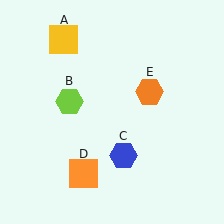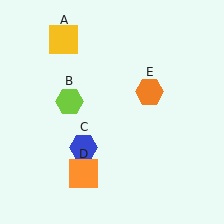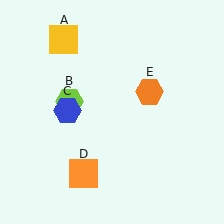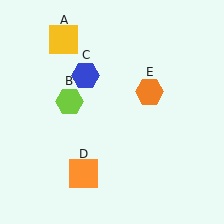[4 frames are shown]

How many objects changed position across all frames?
1 object changed position: blue hexagon (object C).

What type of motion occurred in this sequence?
The blue hexagon (object C) rotated clockwise around the center of the scene.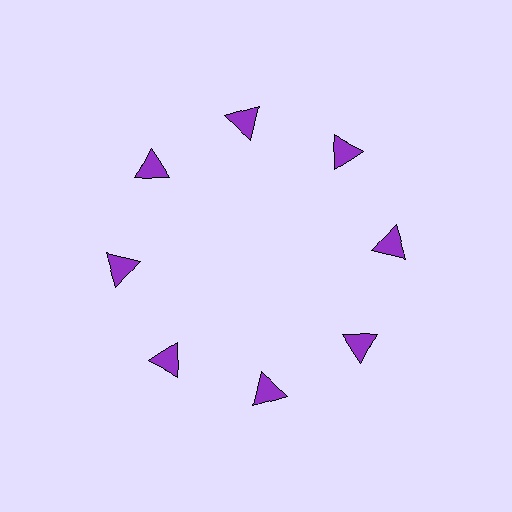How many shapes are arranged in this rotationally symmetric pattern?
There are 8 shapes, arranged in 8 groups of 1.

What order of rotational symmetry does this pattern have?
This pattern has 8-fold rotational symmetry.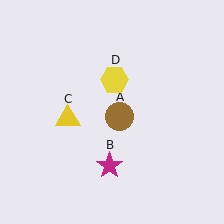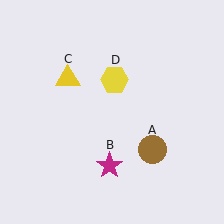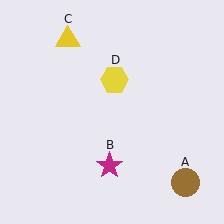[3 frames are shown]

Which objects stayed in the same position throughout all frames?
Magenta star (object B) and yellow hexagon (object D) remained stationary.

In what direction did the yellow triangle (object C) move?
The yellow triangle (object C) moved up.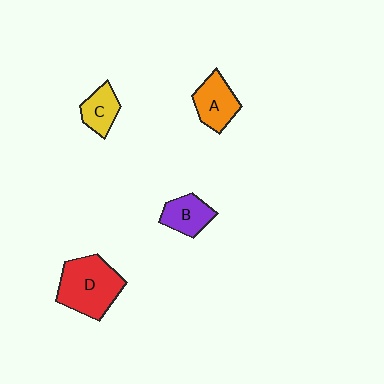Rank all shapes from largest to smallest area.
From largest to smallest: D (red), A (orange), B (purple), C (yellow).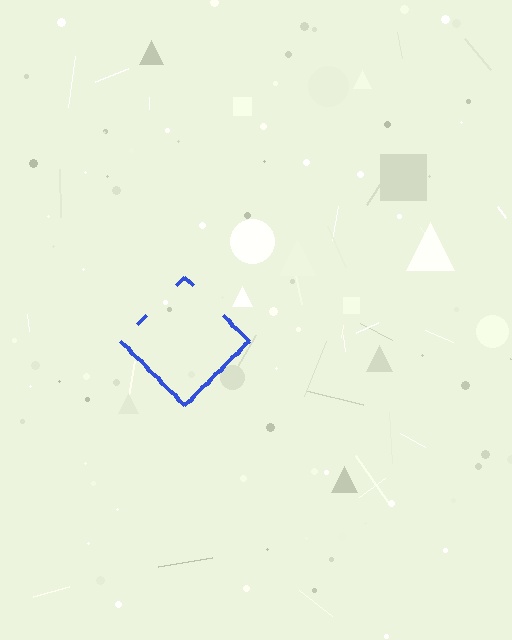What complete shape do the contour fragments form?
The contour fragments form a diamond.